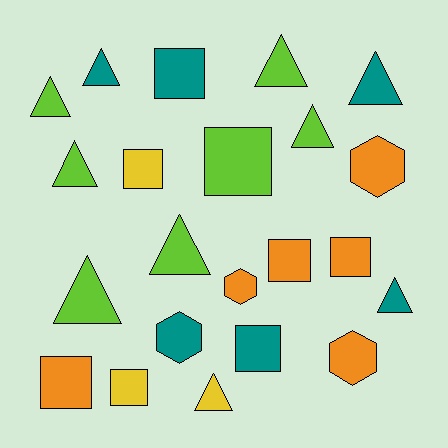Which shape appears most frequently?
Triangle, with 10 objects.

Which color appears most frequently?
Lime, with 7 objects.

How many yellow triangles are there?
There is 1 yellow triangle.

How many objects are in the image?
There are 22 objects.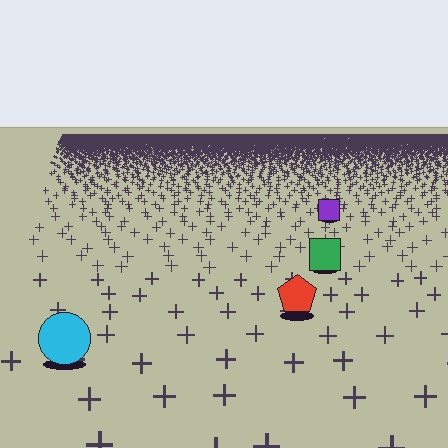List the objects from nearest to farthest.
From nearest to farthest: the cyan circle, the red pentagon, the green square, the purple square.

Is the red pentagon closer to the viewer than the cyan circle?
No. The cyan circle is closer — you can tell from the texture gradient: the ground texture is coarser near it.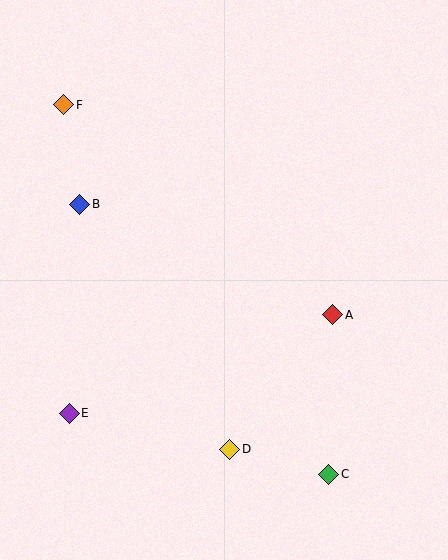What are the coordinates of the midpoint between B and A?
The midpoint between B and A is at (206, 259).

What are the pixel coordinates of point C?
Point C is at (329, 474).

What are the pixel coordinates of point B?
Point B is at (80, 204).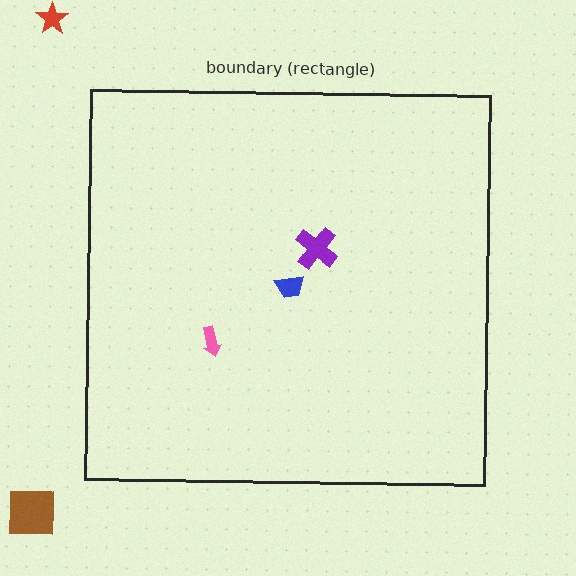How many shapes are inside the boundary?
3 inside, 2 outside.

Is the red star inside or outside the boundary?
Outside.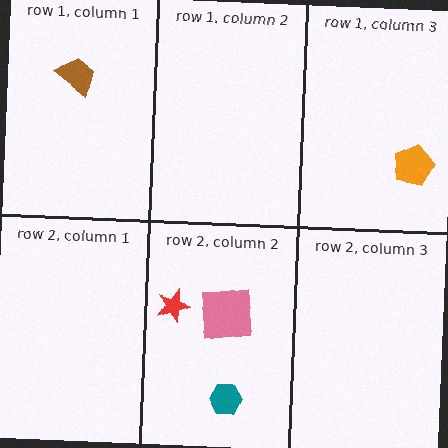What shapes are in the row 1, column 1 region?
The brown trapezoid.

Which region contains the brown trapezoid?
The row 1, column 1 region.